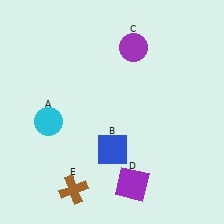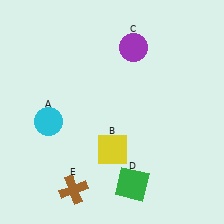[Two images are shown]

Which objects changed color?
B changed from blue to yellow. D changed from purple to green.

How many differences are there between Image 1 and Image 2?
There are 2 differences between the two images.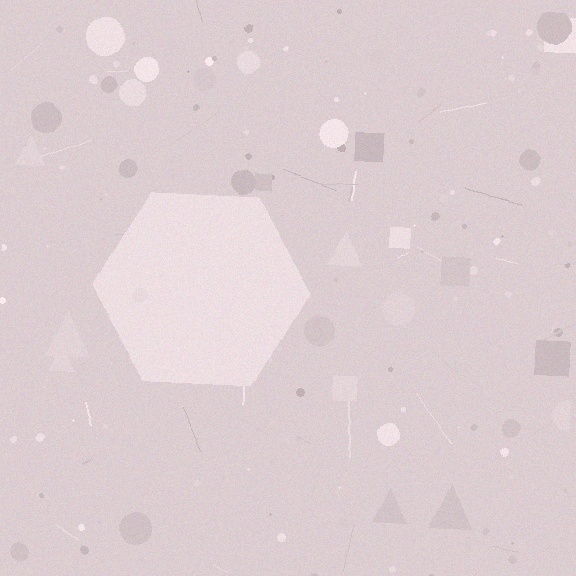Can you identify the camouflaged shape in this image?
The camouflaged shape is a hexagon.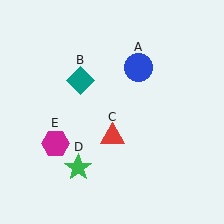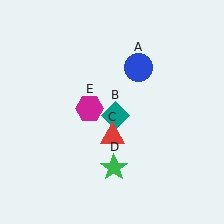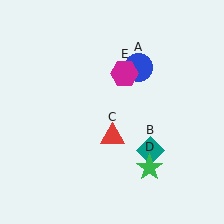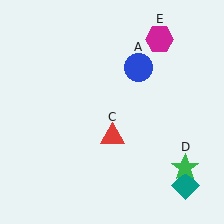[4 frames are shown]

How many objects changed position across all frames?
3 objects changed position: teal diamond (object B), green star (object D), magenta hexagon (object E).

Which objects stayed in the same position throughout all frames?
Blue circle (object A) and red triangle (object C) remained stationary.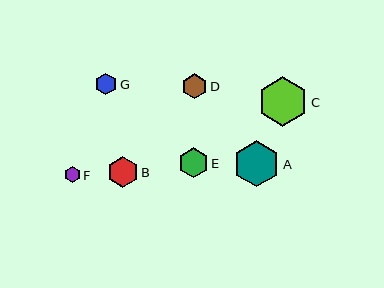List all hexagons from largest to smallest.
From largest to smallest: C, A, B, E, D, G, F.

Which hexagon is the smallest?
Hexagon F is the smallest with a size of approximately 16 pixels.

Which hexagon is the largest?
Hexagon C is the largest with a size of approximately 50 pixels.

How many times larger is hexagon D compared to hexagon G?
Hexagon D is approximately 1.1 times the size of hexagon G.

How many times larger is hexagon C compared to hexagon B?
Hexagon C is approximately 1.6 times the size of hexagon B.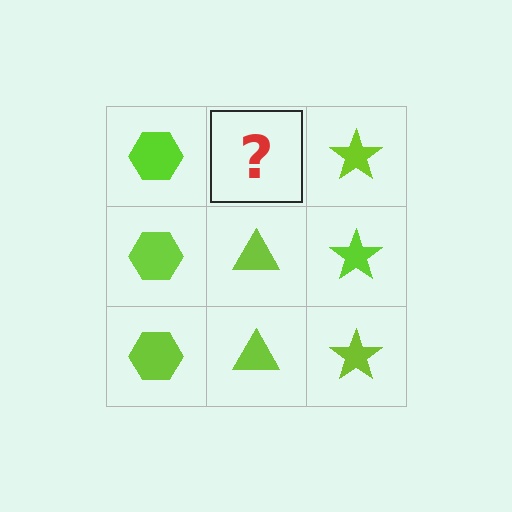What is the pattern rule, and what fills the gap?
The rule is that each column has a consistent shape. The gap should be filled with a lime triangle.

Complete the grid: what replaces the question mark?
The question mark should be replaced with a lime triangle.